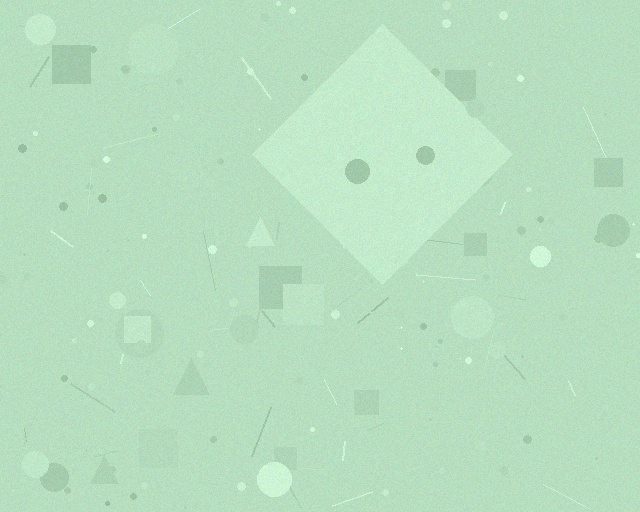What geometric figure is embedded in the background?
A diamond is embedded in the background.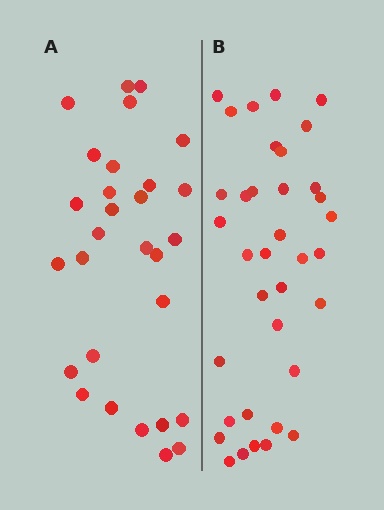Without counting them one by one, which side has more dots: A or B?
Region B (the right region) has more dots.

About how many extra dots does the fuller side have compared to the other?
Region B has roughly 8 or so more dots than region A.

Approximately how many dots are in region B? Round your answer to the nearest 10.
About 40 dots. (The exact count is 36, which rounds to 40.)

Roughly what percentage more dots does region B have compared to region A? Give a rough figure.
About 25% more.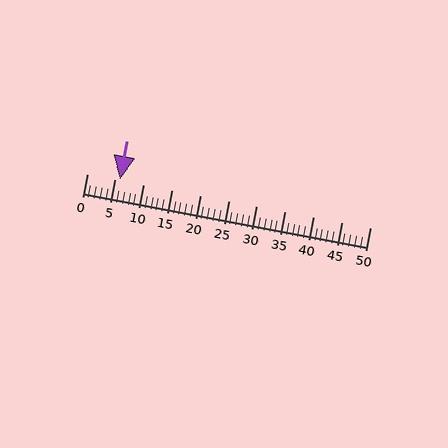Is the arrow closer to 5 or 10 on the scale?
The arrow is closer to 5.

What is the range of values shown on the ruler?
The ruler shows values from 0 to 50.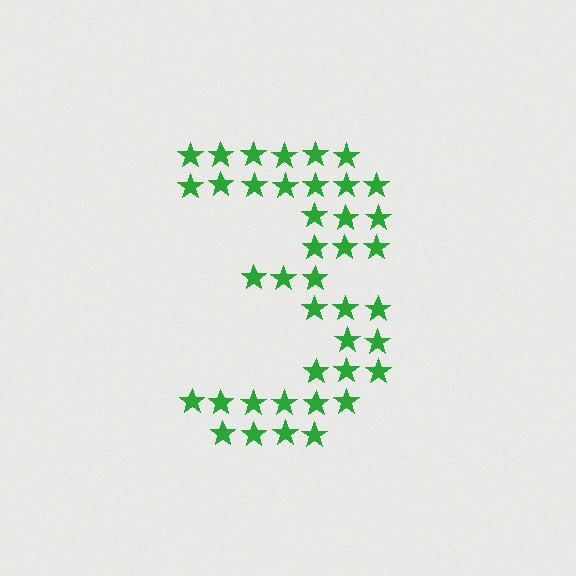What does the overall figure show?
The overall figure shows the digit 3.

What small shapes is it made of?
It is made of small stars.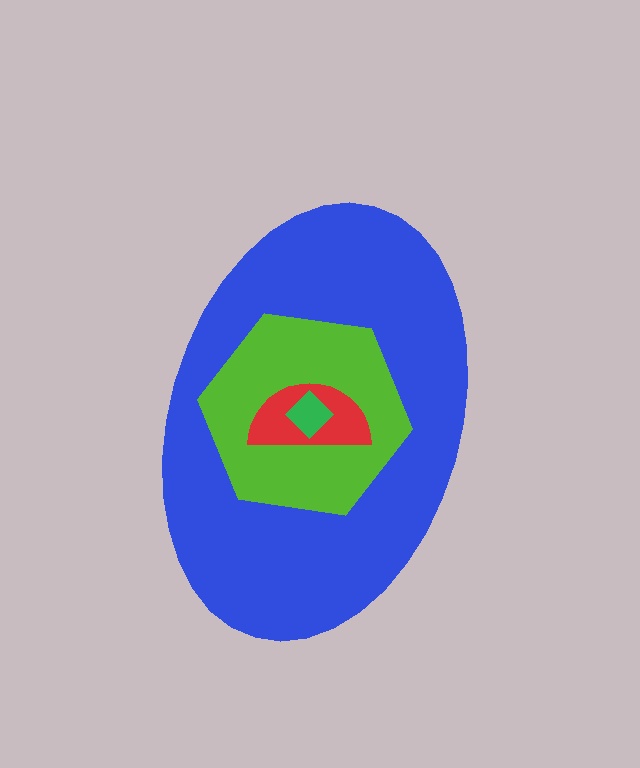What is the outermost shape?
The blue ellipse.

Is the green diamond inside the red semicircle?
Yes.